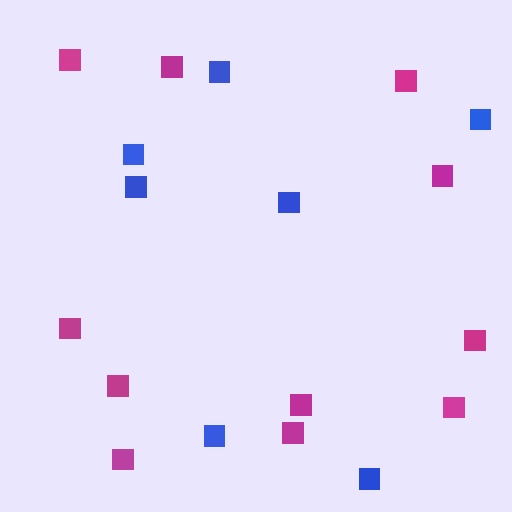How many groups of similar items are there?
There are 2 groups: one group of magenta squares (11) and one group of blue squares (7).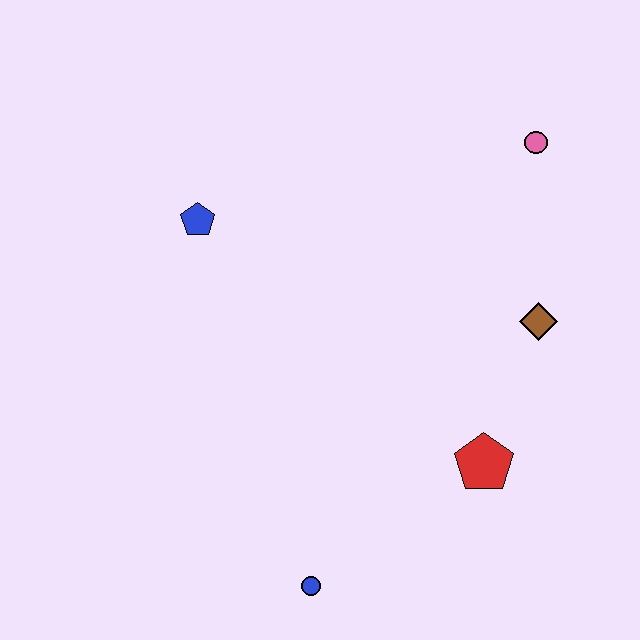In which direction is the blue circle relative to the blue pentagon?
The blue circle is below the blue pentagon.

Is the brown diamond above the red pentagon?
Yes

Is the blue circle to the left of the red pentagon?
Yes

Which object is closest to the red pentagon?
The brown diamond is closest to the red pentagon.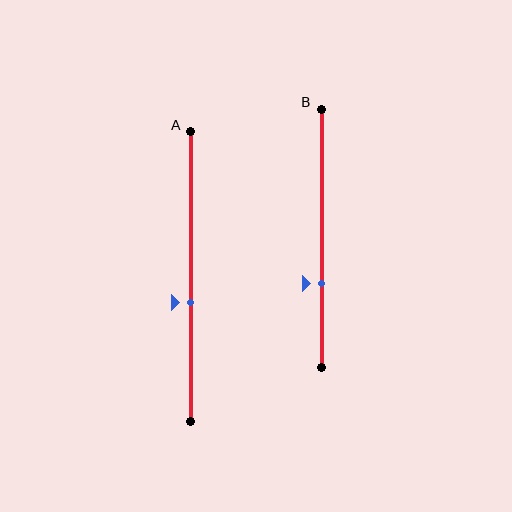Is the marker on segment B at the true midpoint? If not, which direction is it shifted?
No, the marker on segment B is shifted downward by about 17% of the segment length.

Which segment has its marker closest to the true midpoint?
Segment A has its marker closest to the true midpoint.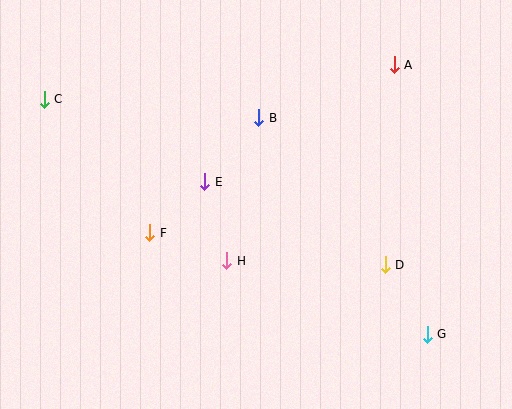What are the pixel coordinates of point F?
Point F is at (150, 233).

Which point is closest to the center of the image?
Point E at (205, 182) is closest to the center.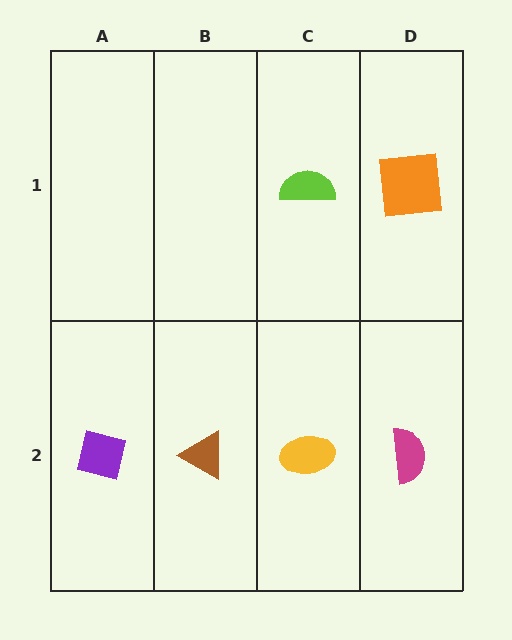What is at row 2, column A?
A purple square.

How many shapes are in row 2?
4 shapes.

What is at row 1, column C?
A lime semicircle.